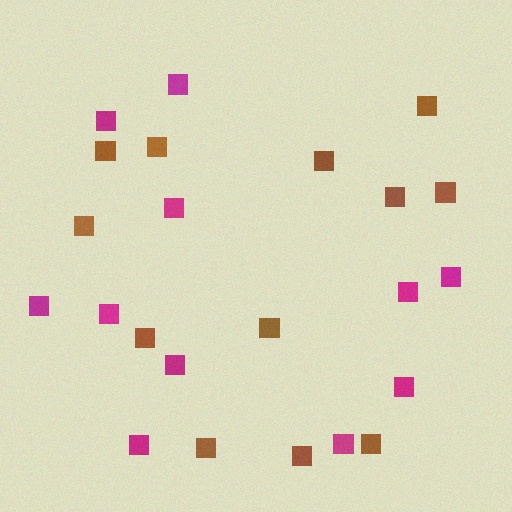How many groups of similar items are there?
There are 2 groups: one group of magenta squares (11) and one group of brown squares (12).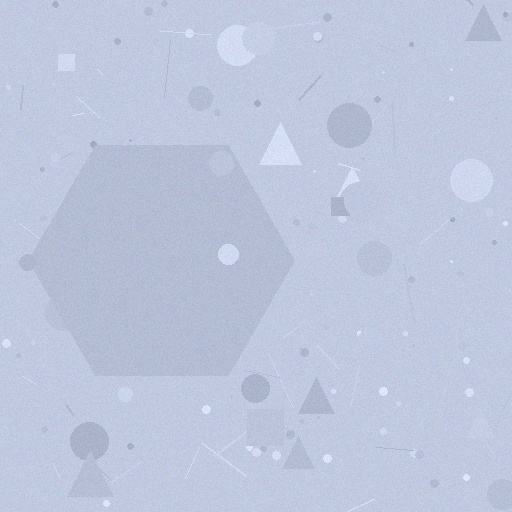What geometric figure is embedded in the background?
A hexagon is embedded in the background.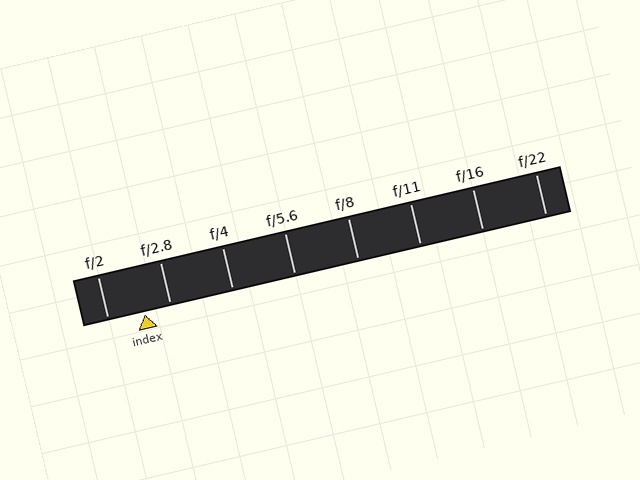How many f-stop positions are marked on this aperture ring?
There are 8 f-stop positions marked.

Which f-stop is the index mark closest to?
The index mark is closest to f/2.8.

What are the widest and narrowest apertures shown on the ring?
The widest aperture shown is f/2 and the narrowest is f/22.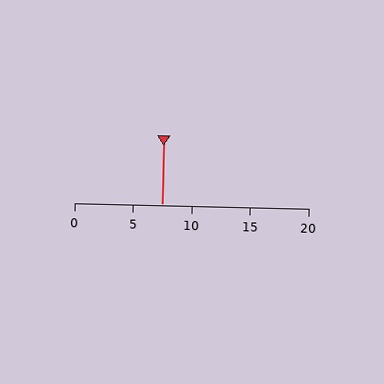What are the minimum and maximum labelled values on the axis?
The axis runs from 0 to 20.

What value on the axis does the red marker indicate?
The marker indicates approximately 7.5.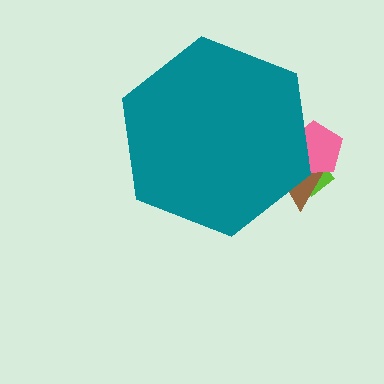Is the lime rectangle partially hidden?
Yes, the lime rectangle is partially hidden behind the teal hexagon.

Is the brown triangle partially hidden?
Yes, the brown triangle is partially hidden behind the teal hexagon.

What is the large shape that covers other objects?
A teal hexagon.